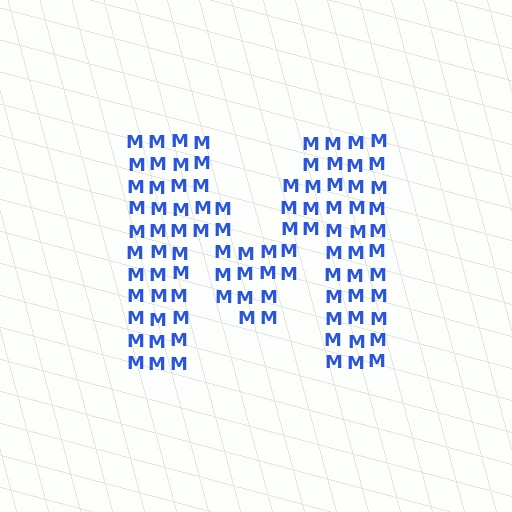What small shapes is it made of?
It is made of small letter M's.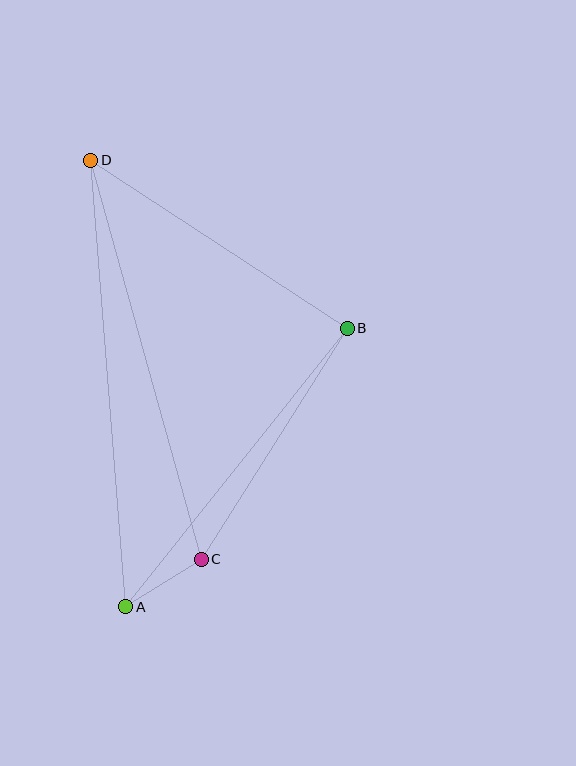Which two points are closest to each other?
Points A and C are closest to each other.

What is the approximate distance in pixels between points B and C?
The distance between B and C is approximately 273 pixels.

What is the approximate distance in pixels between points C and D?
The distance between C and D is approximately 414 pixels.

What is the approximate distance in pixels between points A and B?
The distance between A and B is approximately 356 pixels.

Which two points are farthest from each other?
Points A and D are farthest from each other.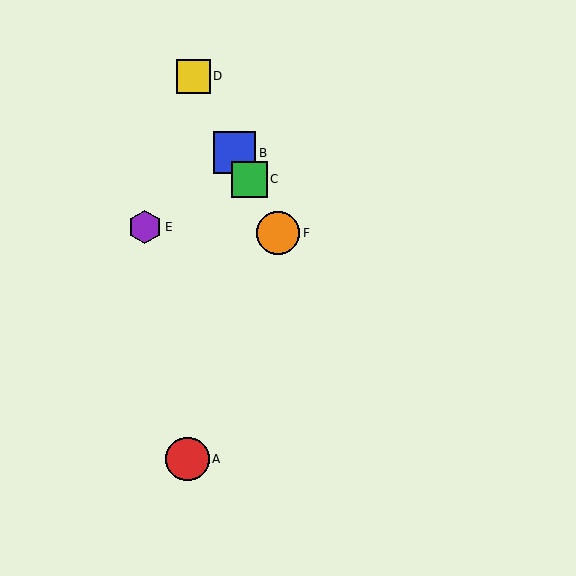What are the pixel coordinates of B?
Object B is at (235, 153).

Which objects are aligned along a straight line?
Objects B, C, D, F are aligned along a straight line.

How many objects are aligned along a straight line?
4 objects (B, C, D, F) are aligned along a straight line.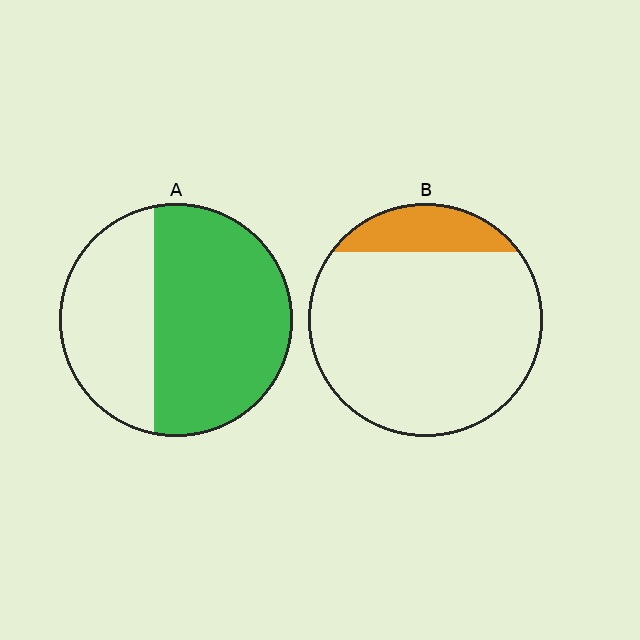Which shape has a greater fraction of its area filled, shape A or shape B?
Shape A.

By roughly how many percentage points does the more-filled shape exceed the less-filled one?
By roughly 45 percentage points (A over B).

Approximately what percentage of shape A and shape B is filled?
A is approximately 60% and B is approximately 15%.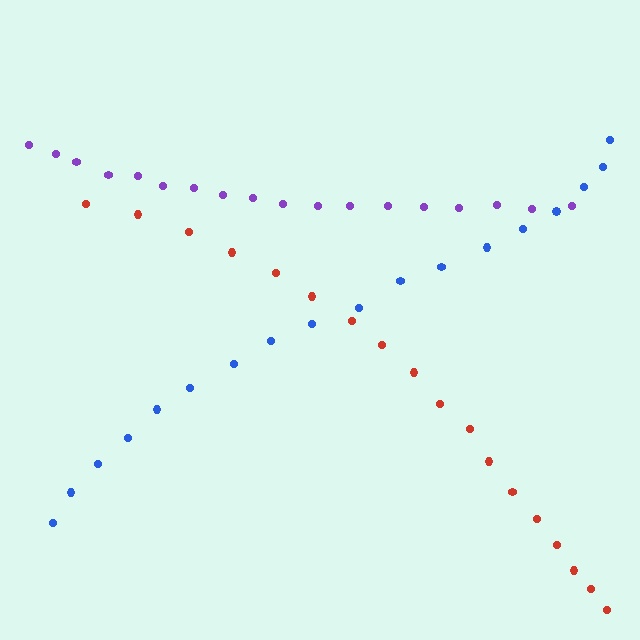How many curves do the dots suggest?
There are 3 distinct paths.